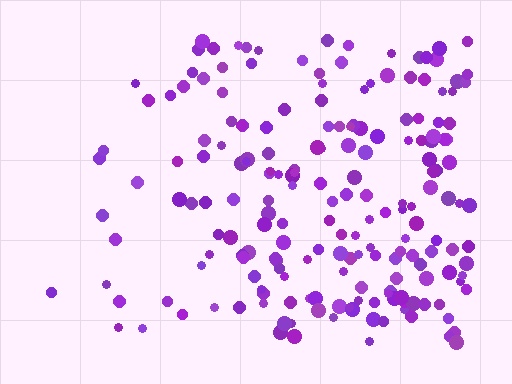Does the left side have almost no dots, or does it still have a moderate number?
Still a moderate number, just noticeably fewer than the right.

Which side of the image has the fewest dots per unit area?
The left.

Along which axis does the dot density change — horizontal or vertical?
Horizontal.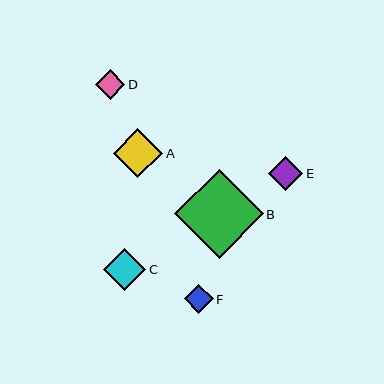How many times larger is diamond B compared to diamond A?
Diamond B is approximately 1.8 times the size of diamond A.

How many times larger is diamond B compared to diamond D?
Diamond B is approximately 3.0 times the size of diamond D.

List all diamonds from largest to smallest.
From largest to smallest: B, A, C, E, D, F.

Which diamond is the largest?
Diamond B is the largest with a size of approximately 89 pixels.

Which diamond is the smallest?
Diamond F is the smallest with a size of approximately 29 pixels.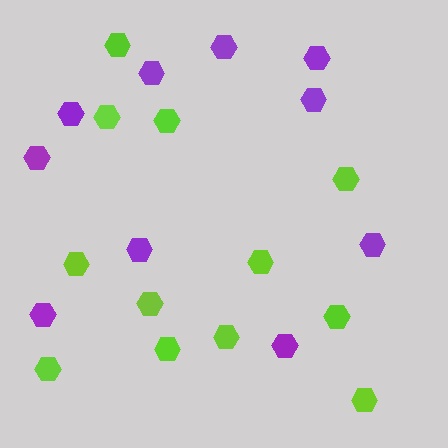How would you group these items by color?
There are 2 groups: one group of lime hexagons (12) and one group of purple hexagons (10).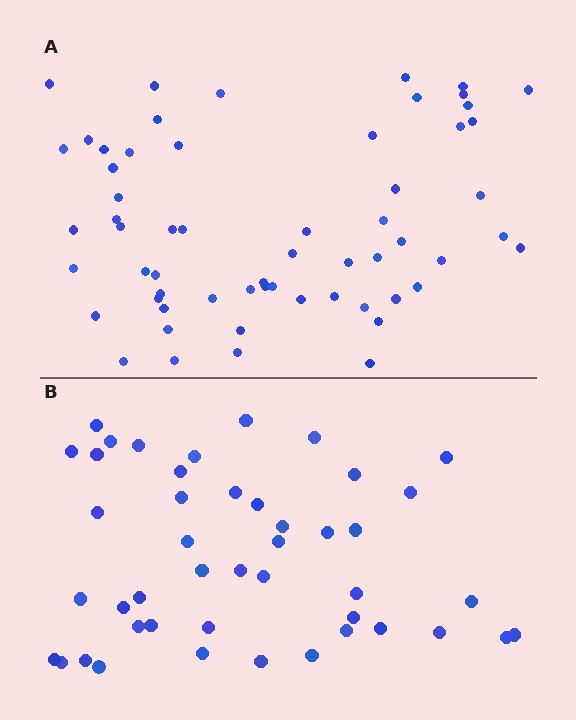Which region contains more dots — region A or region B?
Region A (the top region) has more dots.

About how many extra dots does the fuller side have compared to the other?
Region A has approximately 15 more dots than region B.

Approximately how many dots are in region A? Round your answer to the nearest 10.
About 60 dots.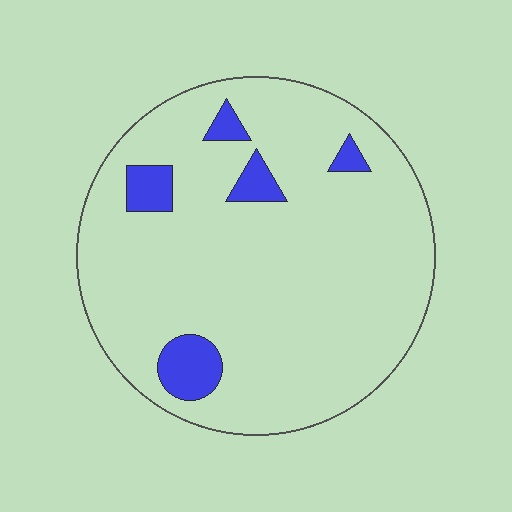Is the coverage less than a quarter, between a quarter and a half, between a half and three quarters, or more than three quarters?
Less than a quarter.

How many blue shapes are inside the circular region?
5.